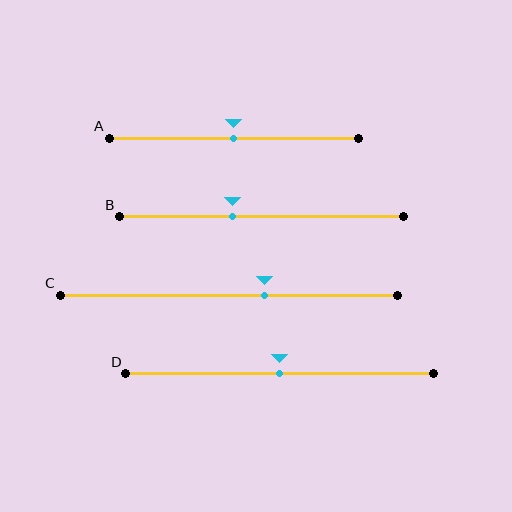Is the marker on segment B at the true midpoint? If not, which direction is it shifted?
No, the marker on segment B is shifted to the left by about 10% of the segment length.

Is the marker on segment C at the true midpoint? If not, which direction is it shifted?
No, the marker on segment C is shifted to the right by about 11% of the segment length.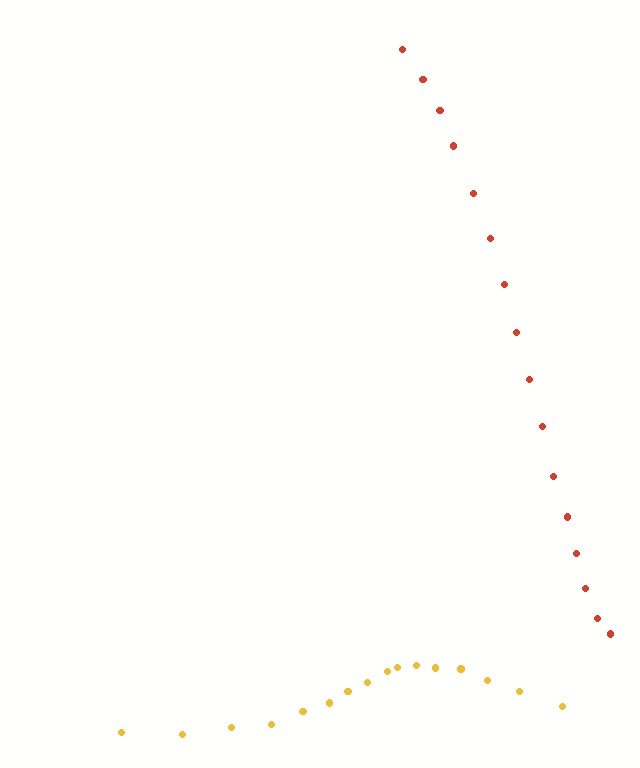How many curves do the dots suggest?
There are 2 distinct paths.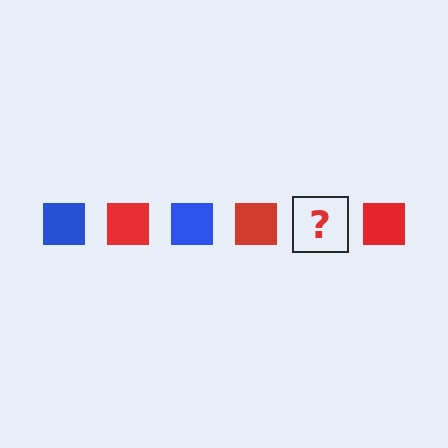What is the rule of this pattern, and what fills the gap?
The rule is that the pattern cycles through blue, red squares. The gap should be filled with a blue square.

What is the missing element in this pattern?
The missing element is a blue square.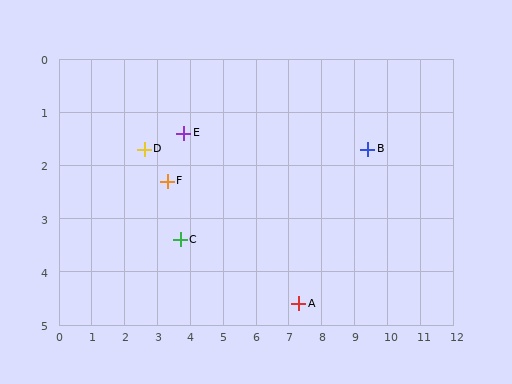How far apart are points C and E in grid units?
Points C and E are about 2.0 grid units apart.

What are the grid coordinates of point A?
Point A is at approximately (7.3, 4.6).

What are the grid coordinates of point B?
Point B is at approximately (9.4, 1.7).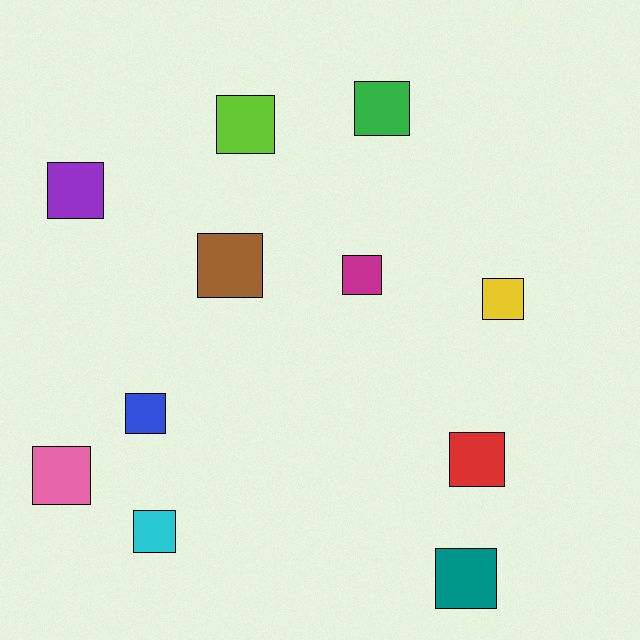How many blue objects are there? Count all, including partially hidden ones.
There is 1 blue object.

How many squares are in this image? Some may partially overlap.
There are 11 squares.